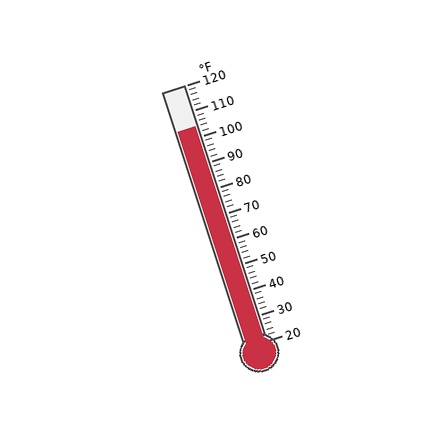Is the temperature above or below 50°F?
The temperature is above 50°F.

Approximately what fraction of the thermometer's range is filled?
The thermometer is filled to approximately 85% of its range.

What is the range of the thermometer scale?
The thermometer scale ranges from 20°F to 120°F.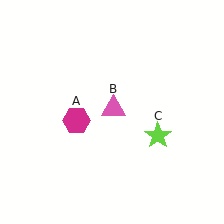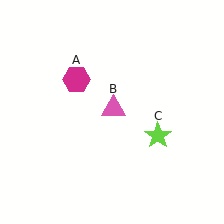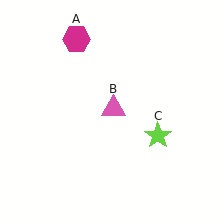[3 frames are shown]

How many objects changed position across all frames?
1 object changed position: magenta hexagon (object A).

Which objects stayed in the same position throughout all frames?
Pink triangle (object B) and lime star (object C) remained stationary.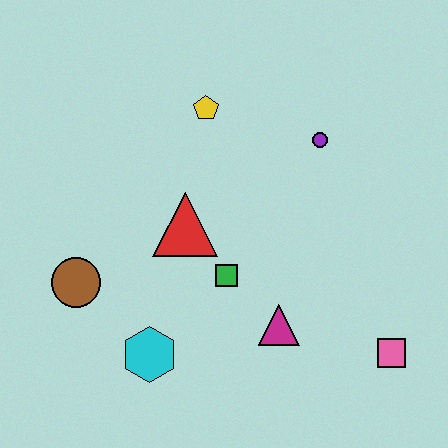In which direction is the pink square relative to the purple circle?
The pink square is below the purple circle.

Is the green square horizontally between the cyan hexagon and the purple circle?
Yes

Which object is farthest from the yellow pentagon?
The pink square is farthest from the yellow pentagon.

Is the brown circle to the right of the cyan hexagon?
No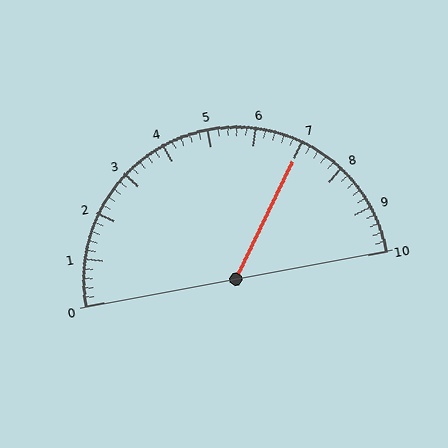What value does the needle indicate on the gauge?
The needle indicates approximately 7.0.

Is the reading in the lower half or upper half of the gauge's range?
The reading is in the upper half of the range (0 to 10).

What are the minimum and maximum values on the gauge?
The gauge ranges from 0 to 10.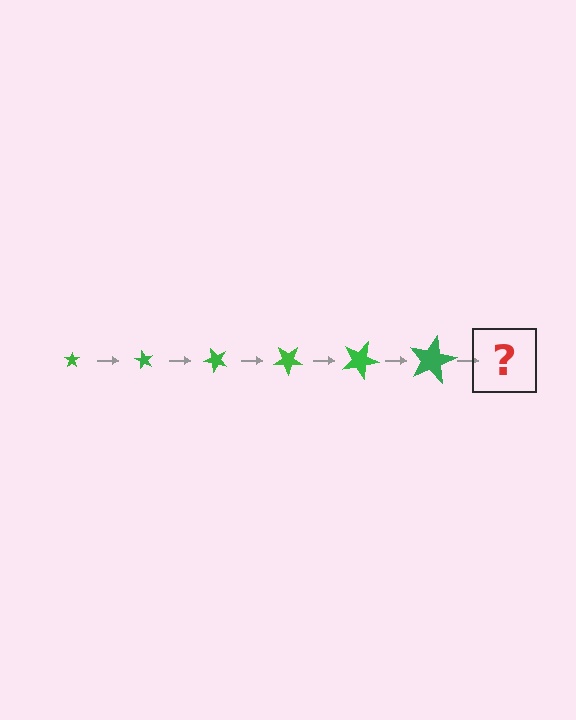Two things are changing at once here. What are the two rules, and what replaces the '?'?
The two rules are that the star grows larger each step and it rotates 60 degrees each step. The '?' should be a star, larger than the previous one and rotated 360 degrees from the start.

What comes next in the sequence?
The next element should be a star, larger than the previous one and rotated 360 degrees from the start.